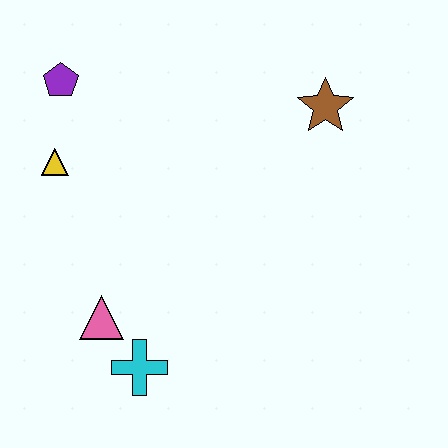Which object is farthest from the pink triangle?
The brown star is farthest from the pink triangle.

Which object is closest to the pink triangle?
The cyan cross is closest to the pink triangle.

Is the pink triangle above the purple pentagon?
No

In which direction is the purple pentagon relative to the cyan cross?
The purple pentagon is above the cyan cross.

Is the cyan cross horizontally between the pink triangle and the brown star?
Yes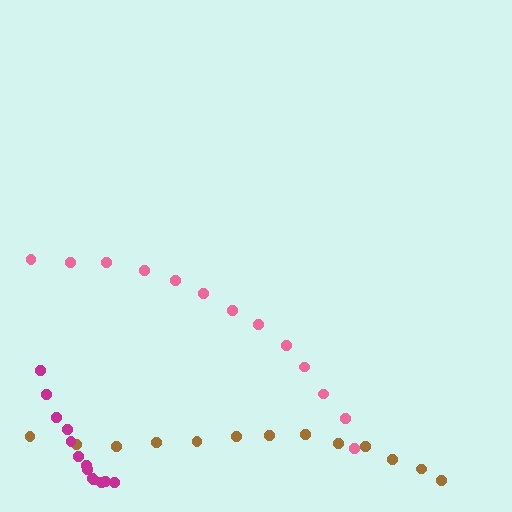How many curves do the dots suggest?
There are 3 distinct paths.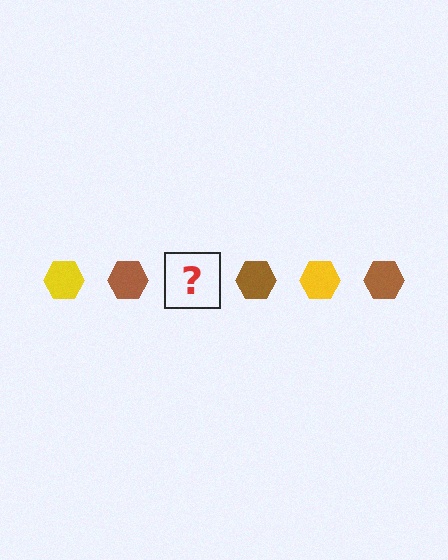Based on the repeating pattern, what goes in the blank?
The blank should be a yellow hexagon.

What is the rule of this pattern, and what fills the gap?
The rule is that the pattern cycles through yellow, brown hexagons. The gap should be filled with a yellow hexagon.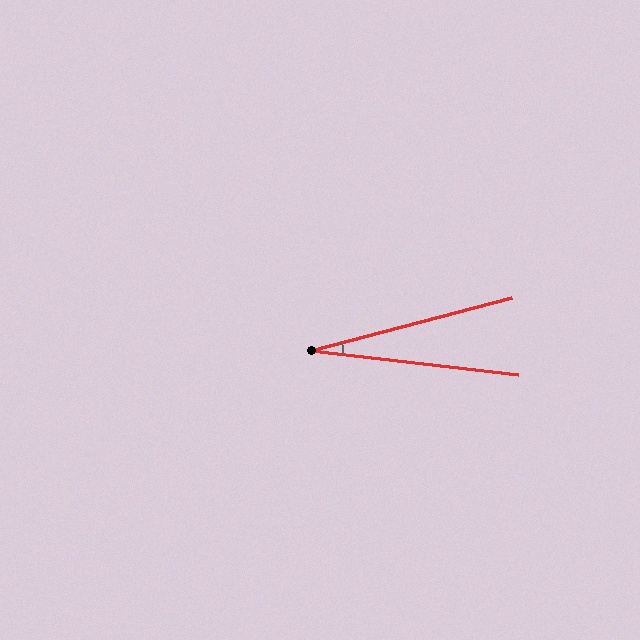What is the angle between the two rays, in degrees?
Approximately 21 degrees.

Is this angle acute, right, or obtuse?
It is acute.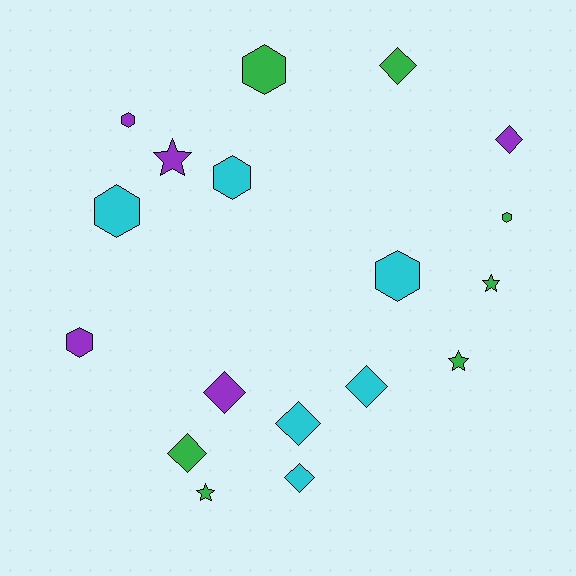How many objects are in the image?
There are 18 objects.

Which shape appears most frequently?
Diamond, with 7 objects.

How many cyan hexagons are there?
There are 3 cyan hexagons.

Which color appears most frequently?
Green, with 7 objects.